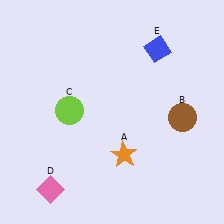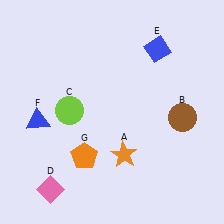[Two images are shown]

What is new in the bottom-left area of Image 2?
An orange pentagon (G) was added in the bottom-left area of Image 2.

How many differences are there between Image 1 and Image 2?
There are 2 differences between the two images.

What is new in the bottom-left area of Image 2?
A blue triangle (F) was added in the bottom-left area of Image 2.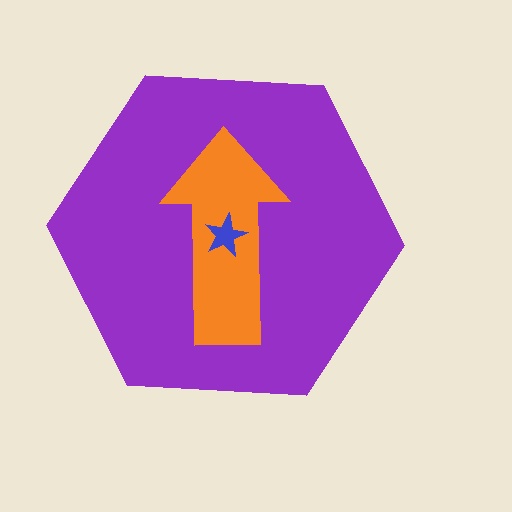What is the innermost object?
The blue star.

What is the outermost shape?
The purple hexagon.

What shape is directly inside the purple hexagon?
The orange arrow.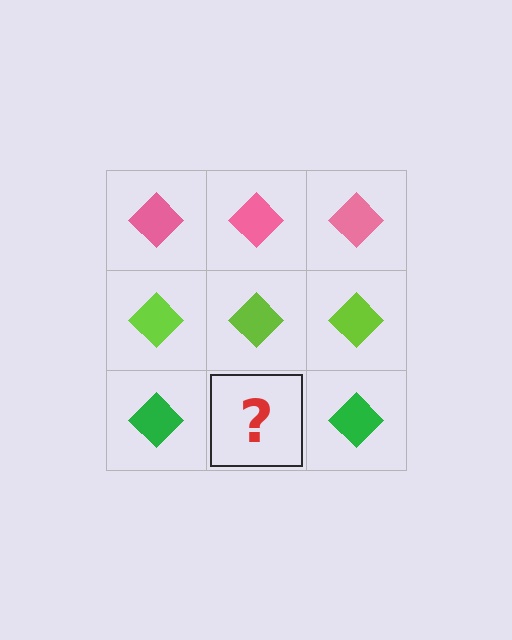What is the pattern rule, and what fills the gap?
The rule is that each row has a consistent color. The gap should be filled with a green diamond.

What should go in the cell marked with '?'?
The missing cell should contain a green diamond.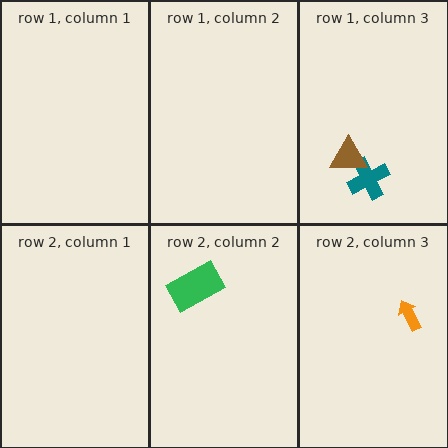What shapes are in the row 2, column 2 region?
The green rectangle.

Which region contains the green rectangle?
The row 2, column 2 region.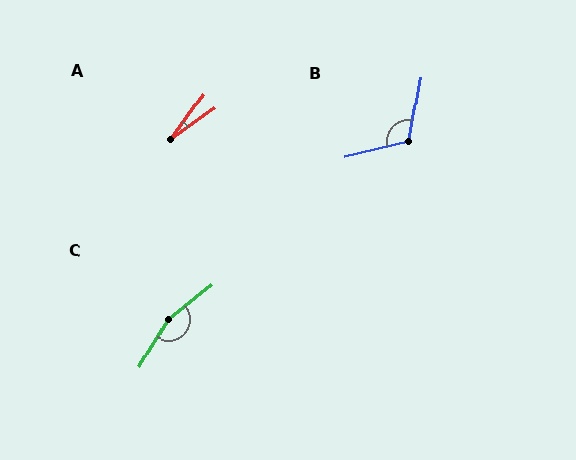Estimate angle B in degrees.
Approximately 114 degrees.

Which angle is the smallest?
A, at approximately 19 degrees.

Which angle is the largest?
C, at approximately 159 degrees.